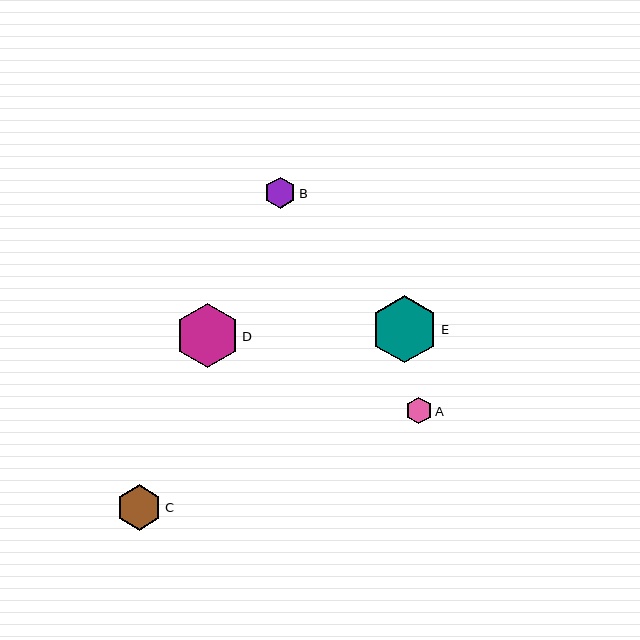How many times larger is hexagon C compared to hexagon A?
Hexagon C is approximately 1.7 times the size of hexagon A.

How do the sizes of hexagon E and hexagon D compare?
Hexagon E and hexagon D are approximately the same size.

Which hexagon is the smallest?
Hexagon A is the smallest with a size of approximately 27 pixels.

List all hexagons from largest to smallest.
From largest to smallest: E, D, C, B, A.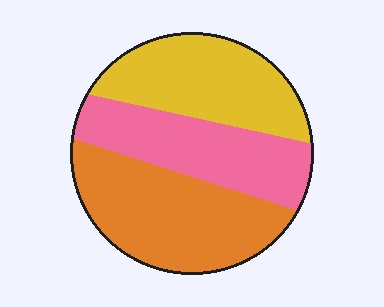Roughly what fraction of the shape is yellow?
Yellow takes up about one third (1/3) of the shape.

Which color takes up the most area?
Orange, at roughly 40%.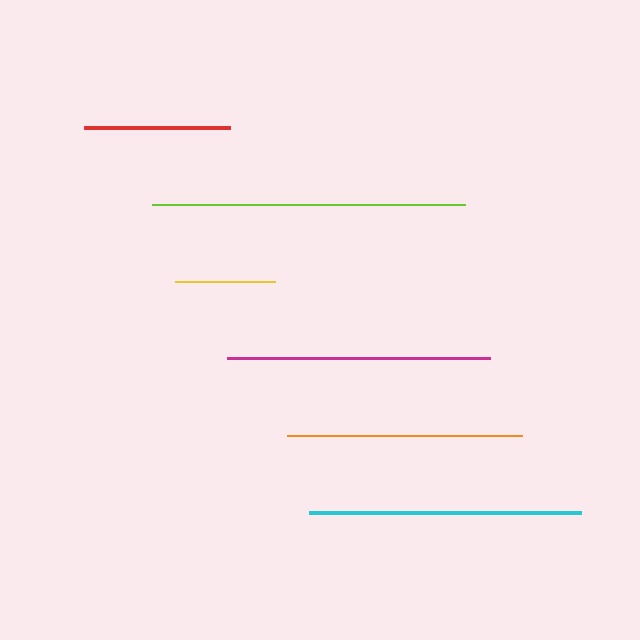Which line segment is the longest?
The lime line is the longest at approximately 313 pixels.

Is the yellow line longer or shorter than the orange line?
The orange line is longer than the yellow line.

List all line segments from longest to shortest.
From longest to shortest: lime, cyan, magenta, orange, red, yellow.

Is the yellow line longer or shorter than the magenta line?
The magenta line is longer than the yellow line.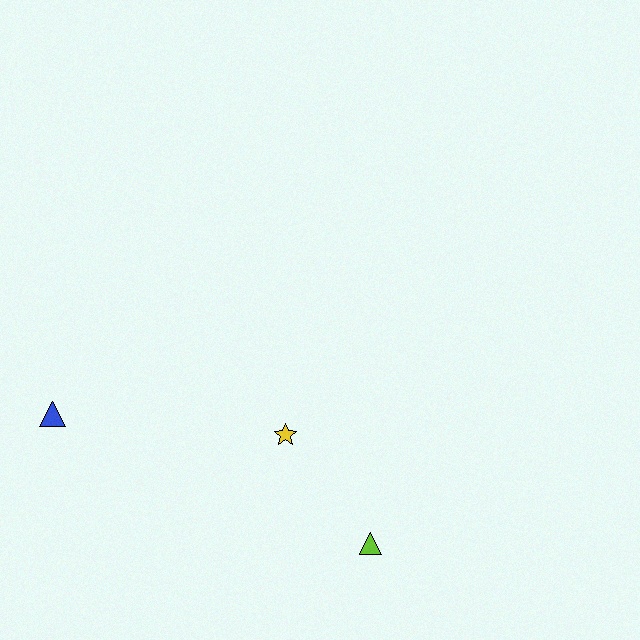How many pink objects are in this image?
There are no pink objects.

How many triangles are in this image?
There are 2 triangles.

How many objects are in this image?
There are 3 objects.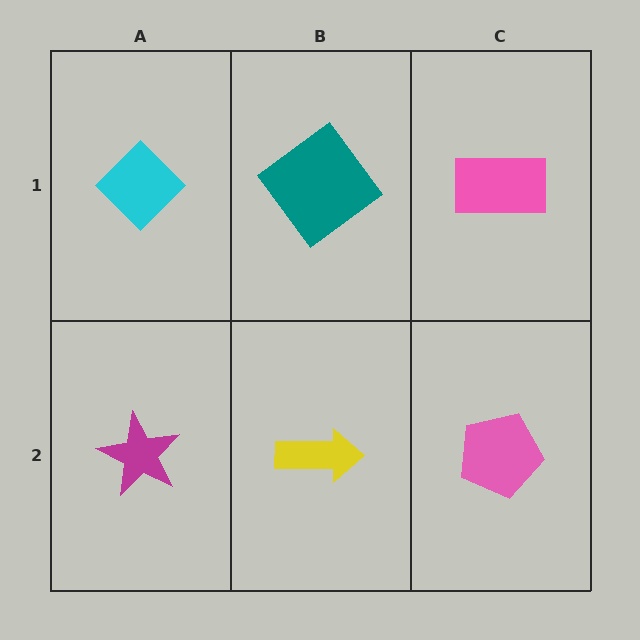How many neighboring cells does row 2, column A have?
2.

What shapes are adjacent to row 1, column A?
A magenta star (row 2, column A), a teal diamond (row 1, column B).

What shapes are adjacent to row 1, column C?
A pink pentagon (row 2, column C), a teal diamond (row 1, column B).